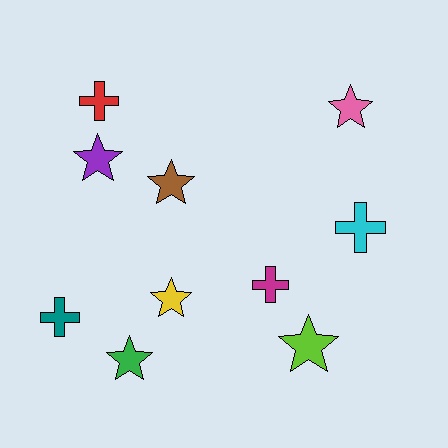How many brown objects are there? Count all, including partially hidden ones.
There is 1 brown object.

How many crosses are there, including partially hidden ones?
There are 4 crosses.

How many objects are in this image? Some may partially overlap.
There are 10 objects.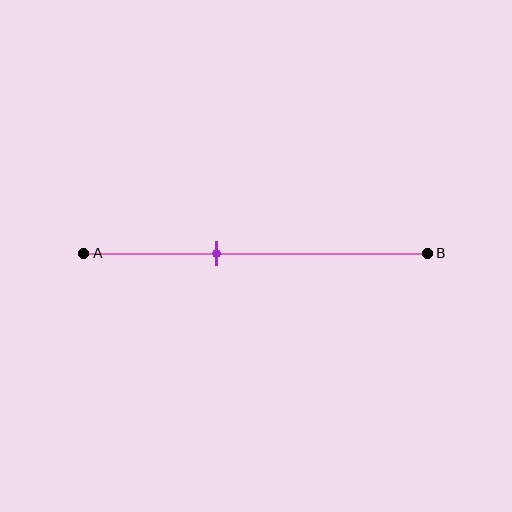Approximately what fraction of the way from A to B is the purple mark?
The purple mark is approximately 40% of the way from A to B.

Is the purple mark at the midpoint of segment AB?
No, the mark is at about 40% from A, not at the 50% midpoint.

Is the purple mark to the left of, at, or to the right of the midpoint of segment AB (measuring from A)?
The purple mark is to the left of the midpoint of segment AB.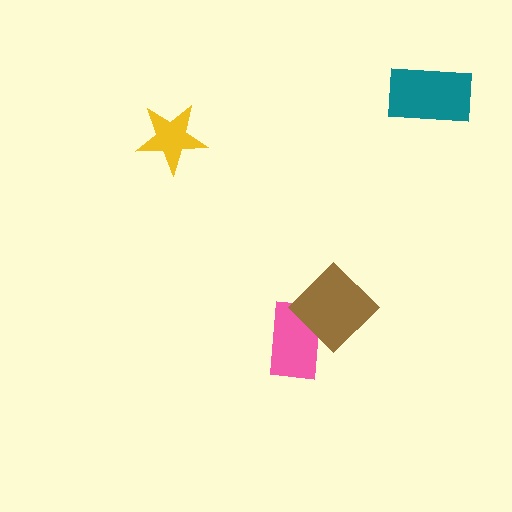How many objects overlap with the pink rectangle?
1 object overlaps with the pink rectangle.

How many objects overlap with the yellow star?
0 objects overlap with the yellow star.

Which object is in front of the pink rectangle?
The brown diamond is in front of the pink rectangle.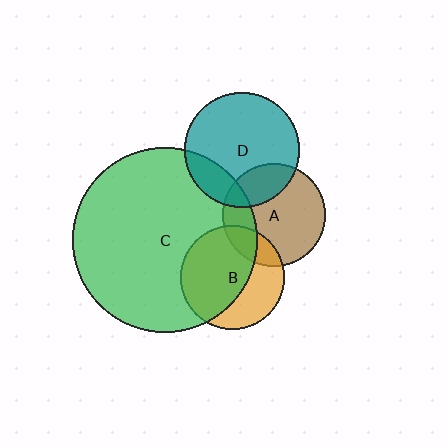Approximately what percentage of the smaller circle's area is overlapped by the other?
Approximately 25%.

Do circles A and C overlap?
Yes.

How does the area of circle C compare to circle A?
Approximately 3.2 times.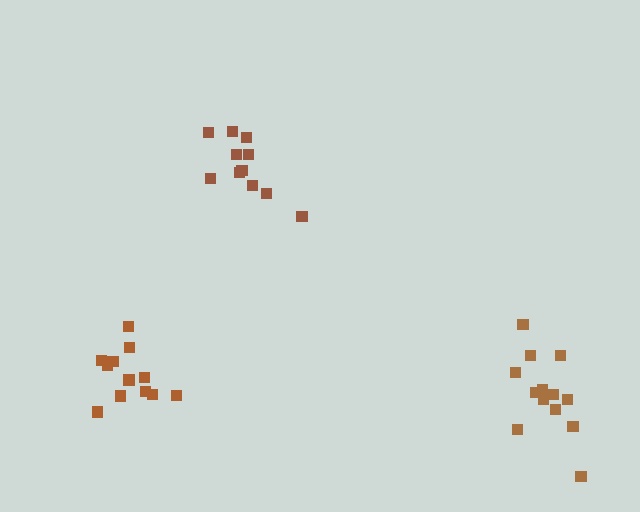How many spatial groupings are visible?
There are 3 spatial groupings.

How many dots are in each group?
Group 1: 11 dots, Group 2: 14 dots, Group 3: 12 dots (37 total).